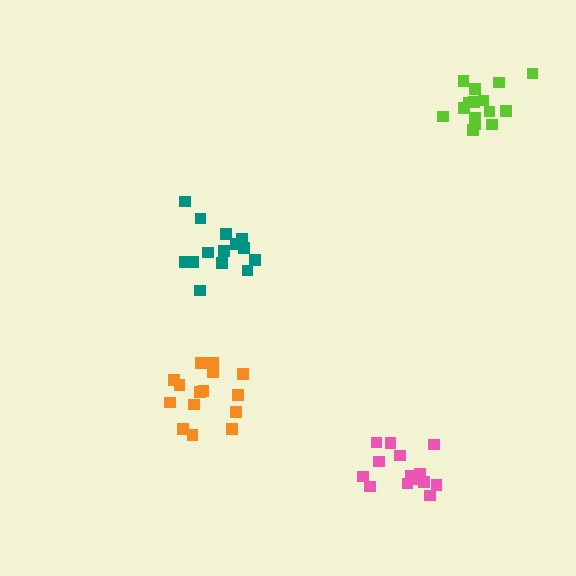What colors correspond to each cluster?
The clusters are colored: pink, orange, teal, lime.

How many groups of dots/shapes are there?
There are 4 groups.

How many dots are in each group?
Group 1: 14 dots, Group 2: 16 dots, Group 3: 14 dots, Group 4: 15 dots (59 total).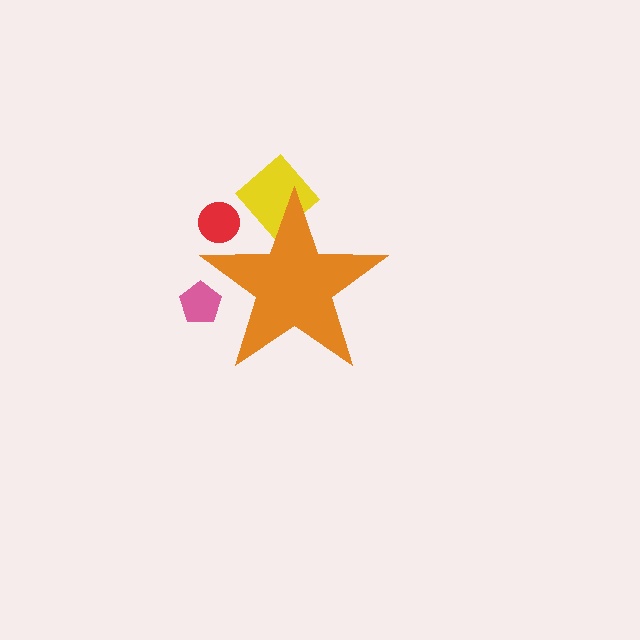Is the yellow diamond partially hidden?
Yes, the yellow diamond is partially hidden behind the orange star.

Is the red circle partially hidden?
Yes, the red circle is partially hidden behind the orange star.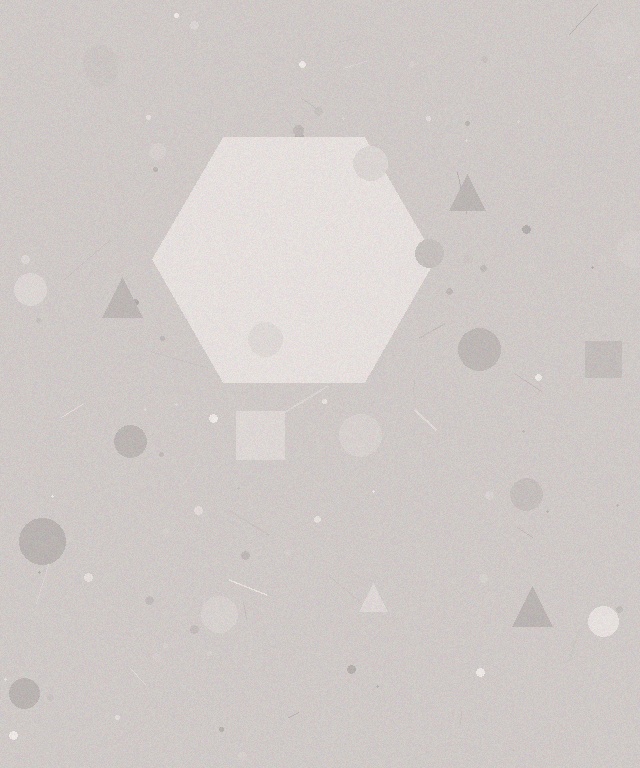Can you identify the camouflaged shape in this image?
The camouflaged shape is a hexagon.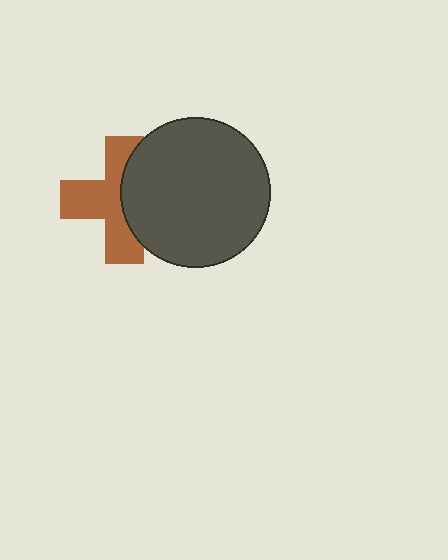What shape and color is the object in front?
The object in front is a dark gray circle.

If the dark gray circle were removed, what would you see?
You would see the complete brown cross.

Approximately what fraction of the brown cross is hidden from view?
Roughly 42% of the brown cross is hidden behind the dark gray circle.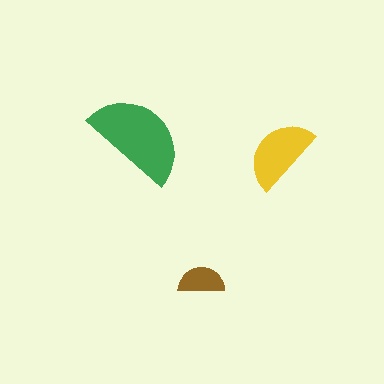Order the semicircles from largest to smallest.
the green one, the yellow one, the brown one.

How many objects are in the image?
There are 3 objects in the image.